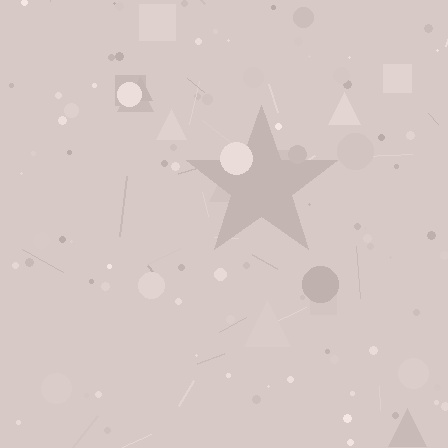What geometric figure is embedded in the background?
A star is embedded in the background.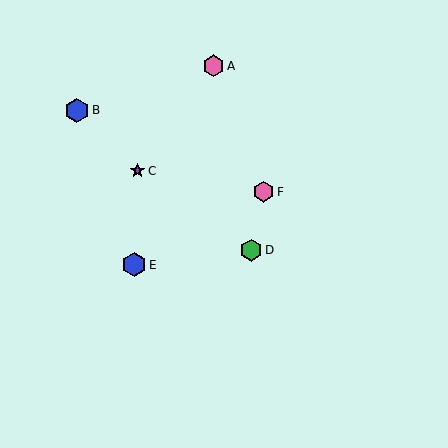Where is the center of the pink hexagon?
The center of the pink hexagon is at (263, 192).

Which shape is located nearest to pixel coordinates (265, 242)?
The green hexagon (labeled D) at (251, 250) is nearest to that location.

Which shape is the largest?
The blue hexagon (labeled E) is the largest.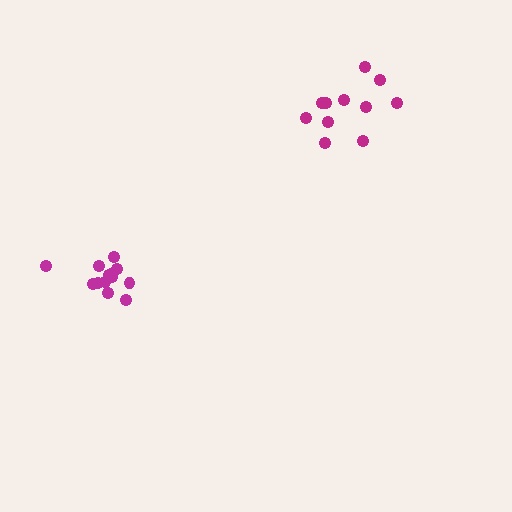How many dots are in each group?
Group 1: 13 dots, Group 2: 11 dots (24 total).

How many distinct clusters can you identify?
There are 2 distinct clusters.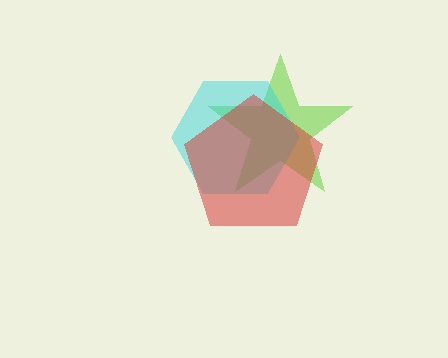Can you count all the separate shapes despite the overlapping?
Yes, there are 3 separate shapes.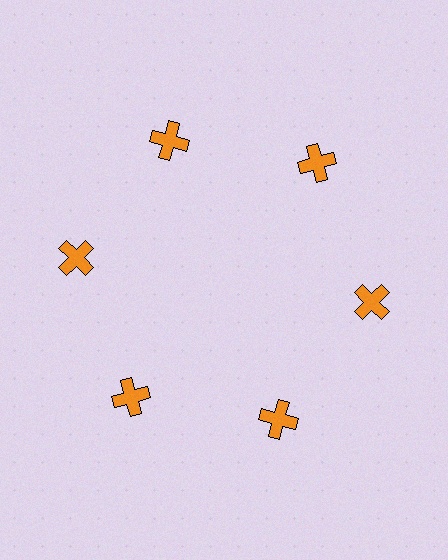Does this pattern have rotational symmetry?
Yes, this pattern has 6-fold rotational symmetry. It looks the same after rotating 60 degrees around the center.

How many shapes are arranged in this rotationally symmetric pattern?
There are 6 shapes, arranged in 6 groups of 1.